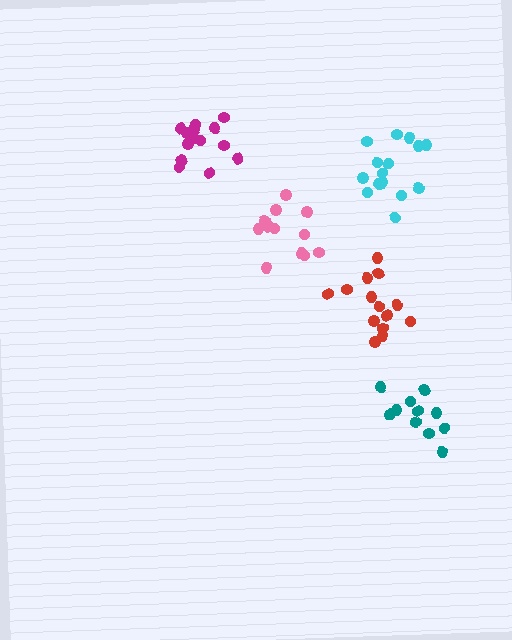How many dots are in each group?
Group 1: 12 dots, Group 2: 11 dots, Group 3: 15 dots, Group 4: 14 dots, Group 5: 14 dots (66 total).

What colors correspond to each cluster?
The clusters are colored: pink, teal, cyan, red, magenta.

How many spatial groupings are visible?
There are 5 spatial groupings.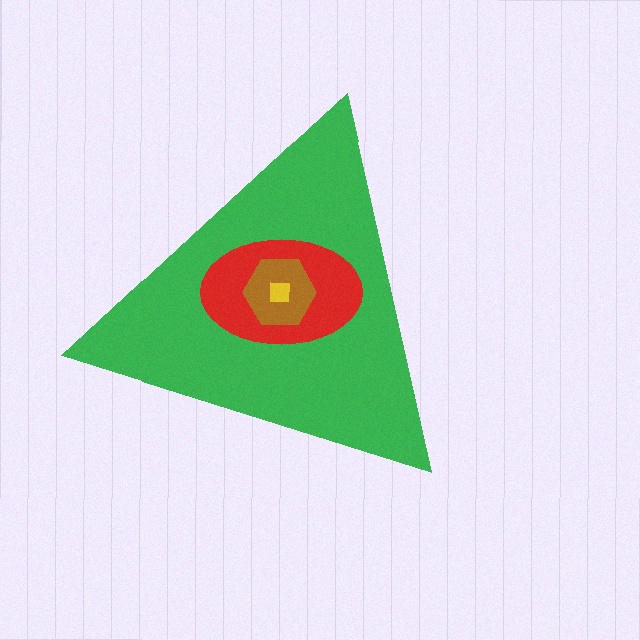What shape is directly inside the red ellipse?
The brown hexagon.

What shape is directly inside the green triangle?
The red ellipse.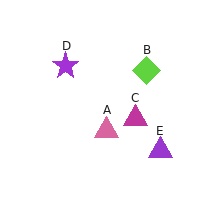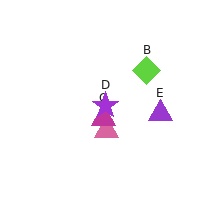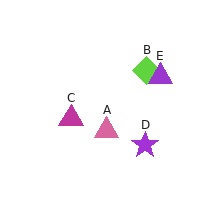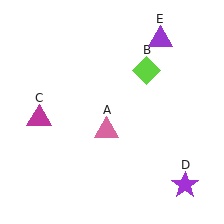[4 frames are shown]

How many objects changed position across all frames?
3 objects changed position: magenta triangle (object C), purple star (object D), purple triangle (object E).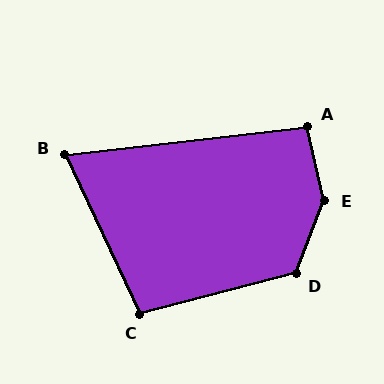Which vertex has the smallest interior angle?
B, at approximately 71 degrees.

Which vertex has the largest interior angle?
E, at approximately 146 degrees.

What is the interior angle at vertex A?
Approximately 96 degrees (obtuse).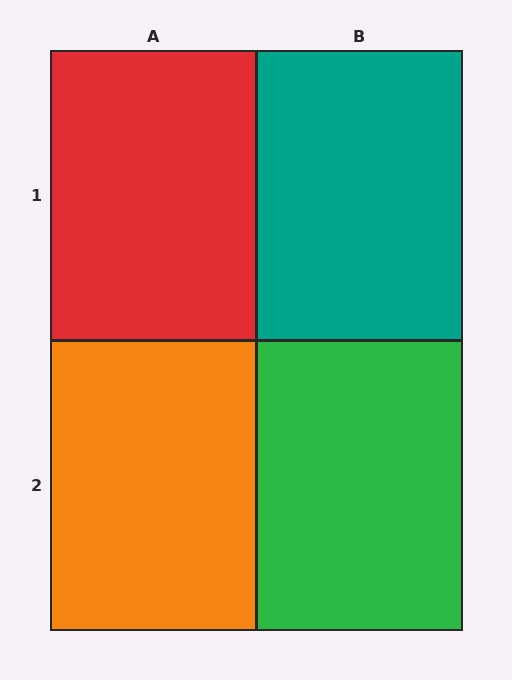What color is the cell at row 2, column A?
Orange.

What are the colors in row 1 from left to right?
Red, teal.